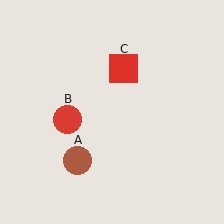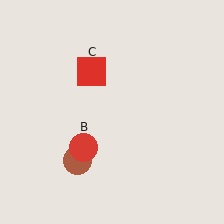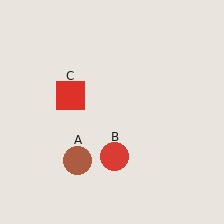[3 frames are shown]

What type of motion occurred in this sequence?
The red circle (object B), red square (object C) rotated counterclockwise around the center of the scene.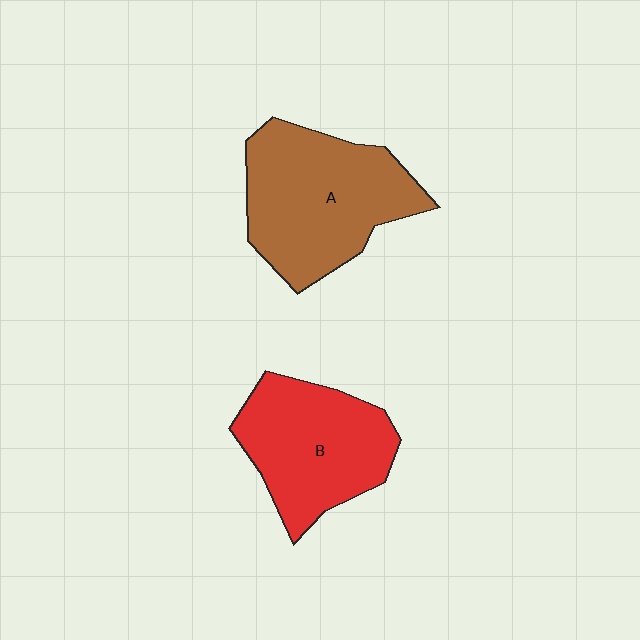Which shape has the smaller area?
Shape B (red).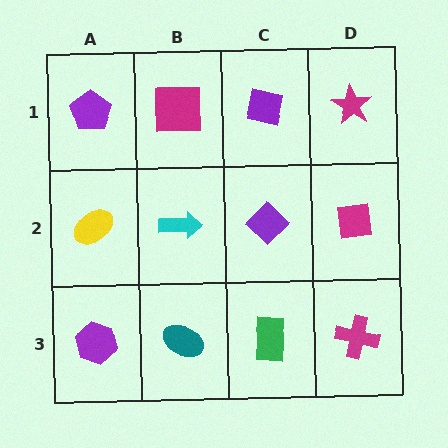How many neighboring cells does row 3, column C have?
3.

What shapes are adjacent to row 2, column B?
A magenta square (row 1, column B), a teal ellipse (row 3, column B), a yellow ellipse (row 2, column A), a purple diamond (row 2, column C).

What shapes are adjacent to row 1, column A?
A yellow ellipse (row 2, column A), a magenta square (row 1, column B).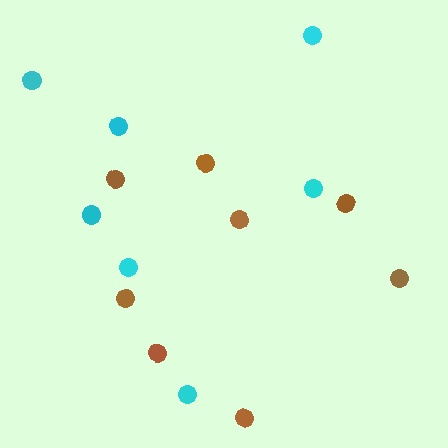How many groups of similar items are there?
There are 2 groups: one group of brown circles (8) and one group of cyan circles (7).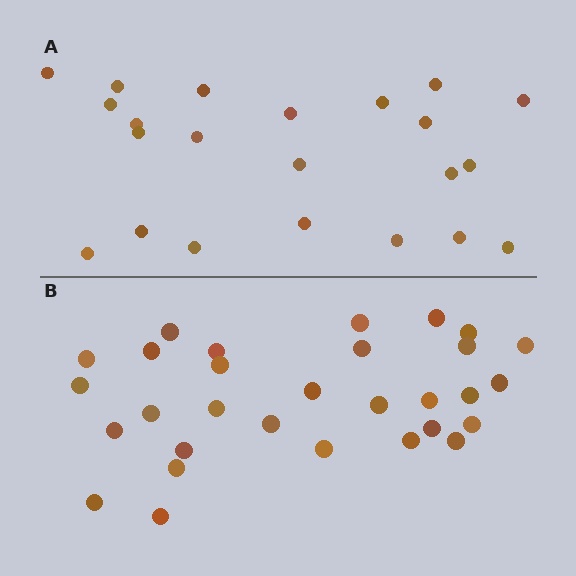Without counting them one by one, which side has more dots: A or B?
Region B (the bottom region) has more dots.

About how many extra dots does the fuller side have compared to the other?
Region B has roughly 8 or so more dots than region A.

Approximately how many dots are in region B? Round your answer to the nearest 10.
About 30 dots.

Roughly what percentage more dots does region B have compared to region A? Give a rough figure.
About 35% more.